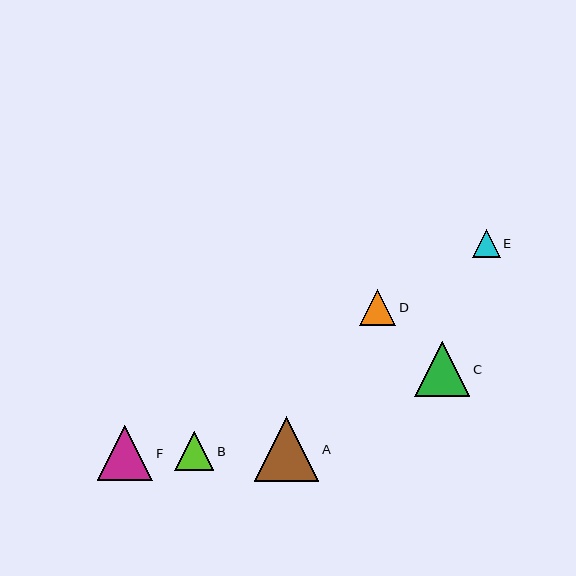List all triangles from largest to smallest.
From largest to smallest: A, F, C, B, D, E.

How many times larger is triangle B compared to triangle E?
Triangle B is approximately 1.4 times the size of triangle E.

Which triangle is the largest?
Triangle A is the largest with a size of approximately 64 pixels.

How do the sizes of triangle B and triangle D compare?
Triangle B and triangle D are approximately the same size.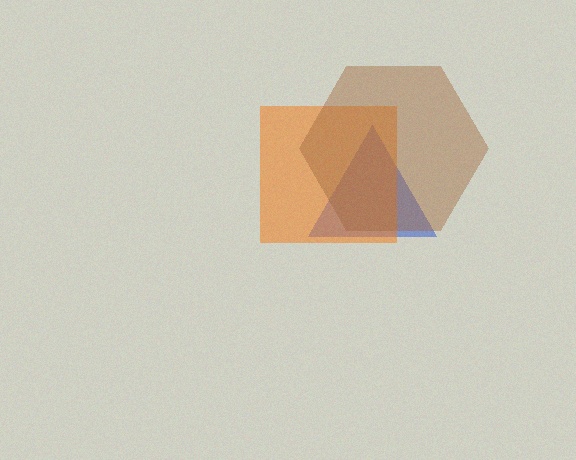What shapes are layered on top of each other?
The layered shapes are: a blue triangle, an orange square, a brown hexagon.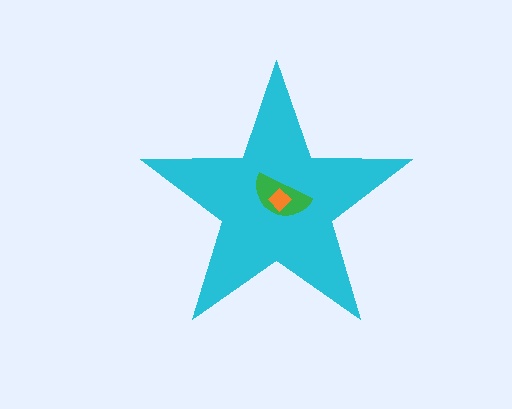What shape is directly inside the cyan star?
The green semicircle.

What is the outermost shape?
The cyan star.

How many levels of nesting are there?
3.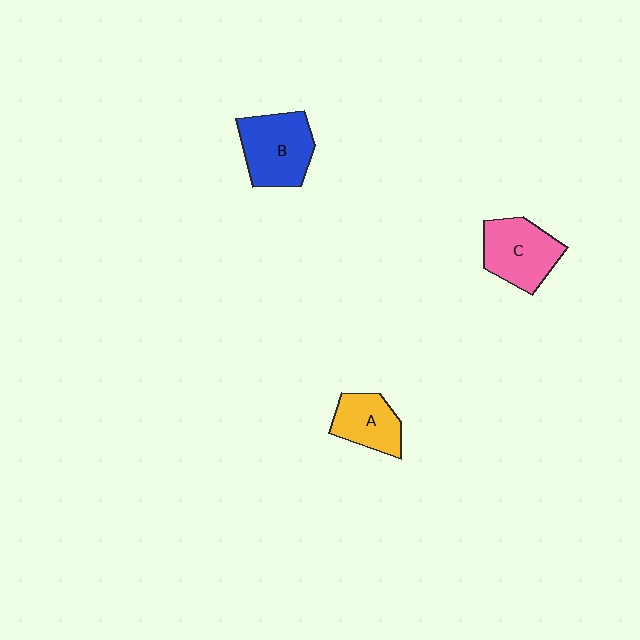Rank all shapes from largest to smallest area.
From largest to smallest: B (blue), C (pink), A (yellow).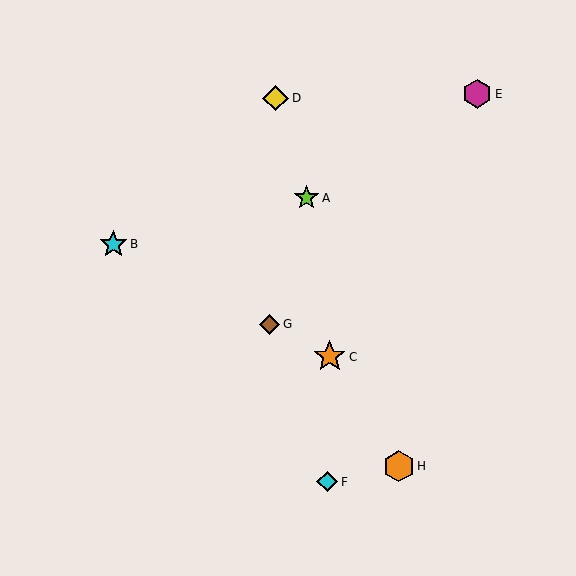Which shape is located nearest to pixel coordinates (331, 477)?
The cyan diamond (labeled F) at (327, 482) is nearest to that location.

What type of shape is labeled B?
Shape B is a cyan star.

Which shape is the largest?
The orange star (labeled C) is the largest.